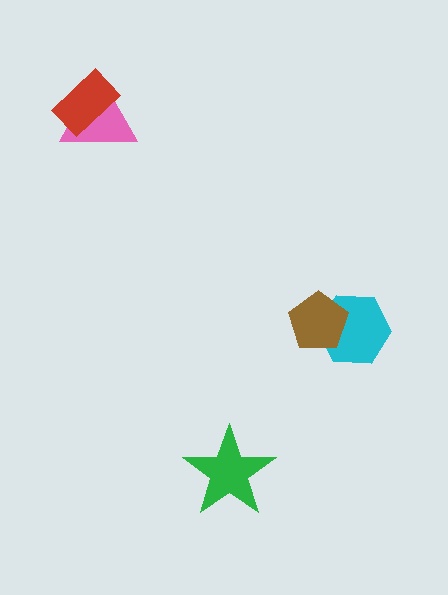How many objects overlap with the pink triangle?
1 object overlaps with the pink triangle.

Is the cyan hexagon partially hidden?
Yes, it is partially covered by another shape.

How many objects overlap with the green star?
0 objects overlap with the green star.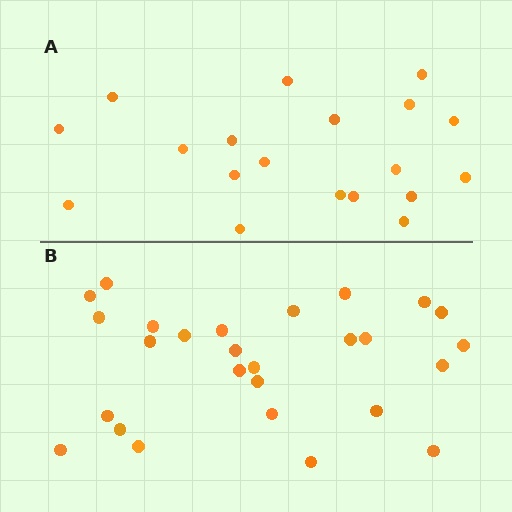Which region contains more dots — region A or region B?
Region B (the bottom region) has more dots.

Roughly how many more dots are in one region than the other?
Region B has roughly 8 or so more dots than region A.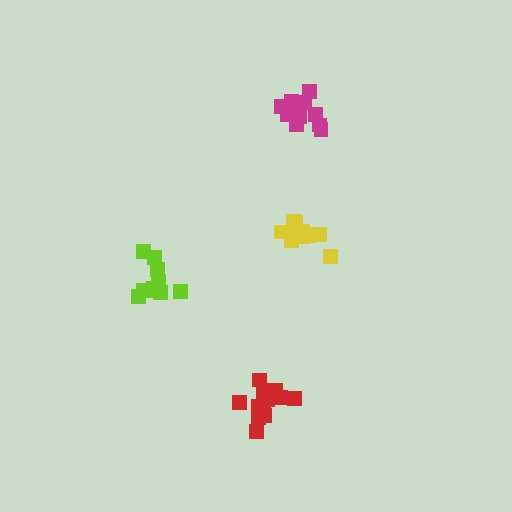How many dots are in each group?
Group 1: 11 dots, Group 2: 15 dots, Group 3: 14 dots, Group 4: 12 dots (52 total).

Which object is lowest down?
The red cluster is bottommost.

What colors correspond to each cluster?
The clusters are colored: yellow, red, magenta, lime.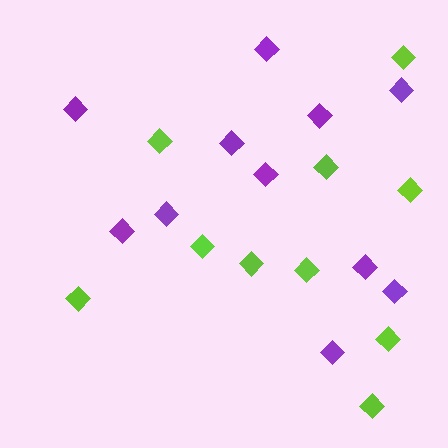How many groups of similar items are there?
There are 2 groups: one group of purple diamonds (11) and one group of lime diamonds (10).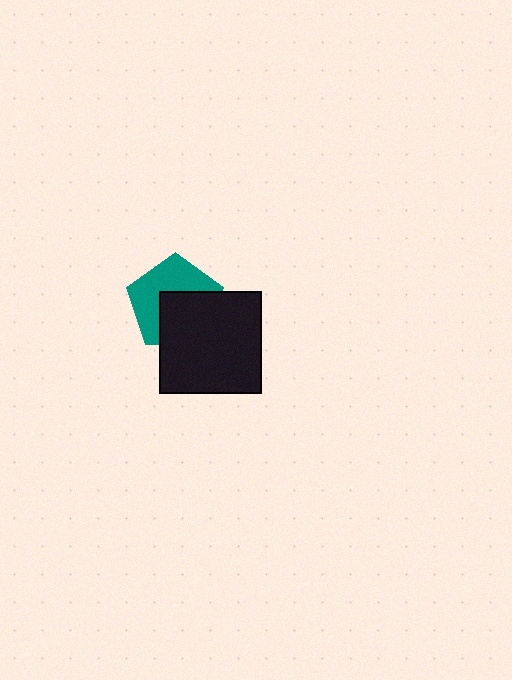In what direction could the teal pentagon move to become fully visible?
The teal pentagon could move toward the upper-left. That would shift it out from behind the black square entirely.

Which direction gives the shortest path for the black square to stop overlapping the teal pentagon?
Moving toward the lower-right gives the shortest separation.